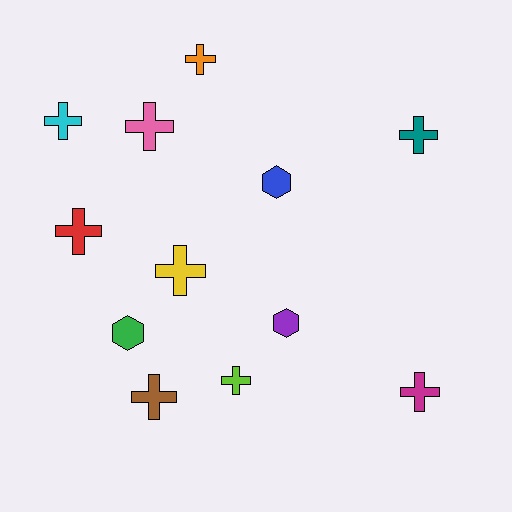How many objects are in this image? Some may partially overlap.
There are 12 objects.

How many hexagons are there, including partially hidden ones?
There are 3 hexagons.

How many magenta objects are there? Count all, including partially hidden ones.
There is 1 magenta object.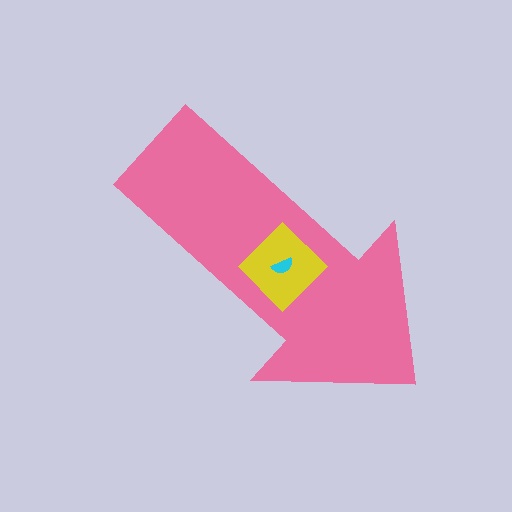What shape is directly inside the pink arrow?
The yellow diamond.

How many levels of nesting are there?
3.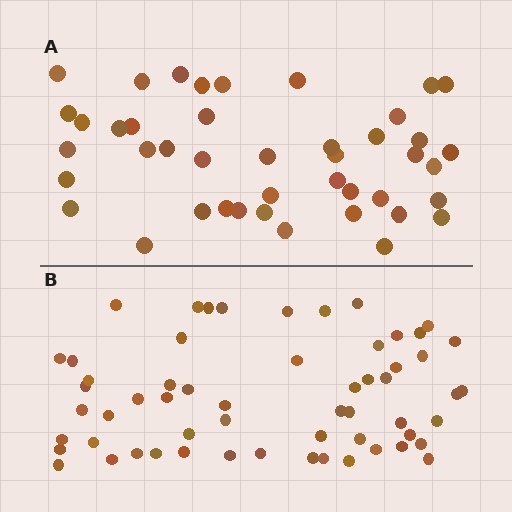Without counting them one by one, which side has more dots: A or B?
Region B (the bottom region) has more dots.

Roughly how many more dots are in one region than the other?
Region B has approximately 15 more dots than region A.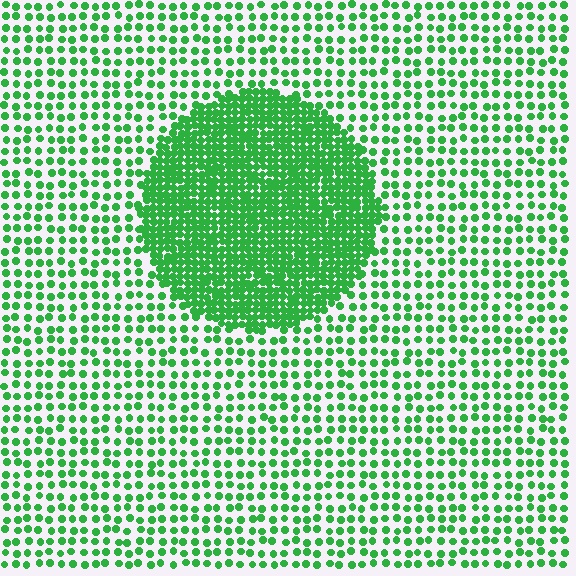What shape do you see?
I see a circle.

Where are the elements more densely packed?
The elements are more densely packed inside the circle boundary.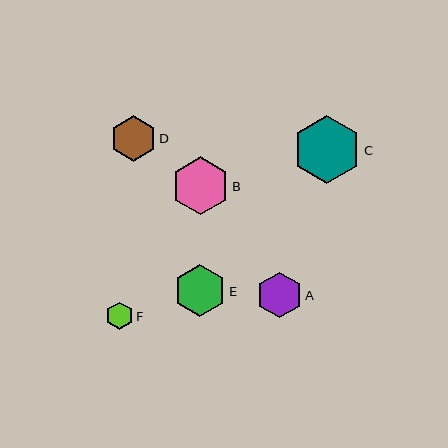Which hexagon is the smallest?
Hexagon F is the smallest with a size of approximately 28 pixels.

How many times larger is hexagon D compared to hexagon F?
Hexagon D is approximately 1.7 times the size of hexagon F.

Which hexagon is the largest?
Hexagon C is the largest with a size of approximately 69 pixels.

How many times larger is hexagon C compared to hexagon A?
Hexagon C is approximately 1.5 times the size of hexagon A.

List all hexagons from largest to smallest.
From largest to smallest: C, B, E, A, D, F.